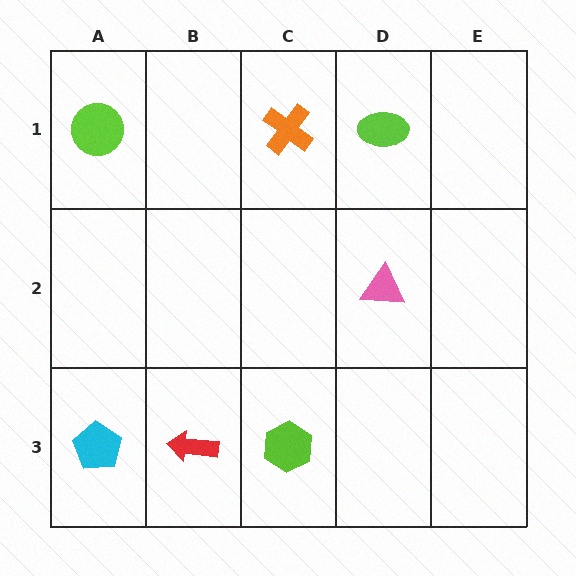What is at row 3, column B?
A red arrow.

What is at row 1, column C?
An orange cross.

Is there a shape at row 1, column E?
No, that cell is empty.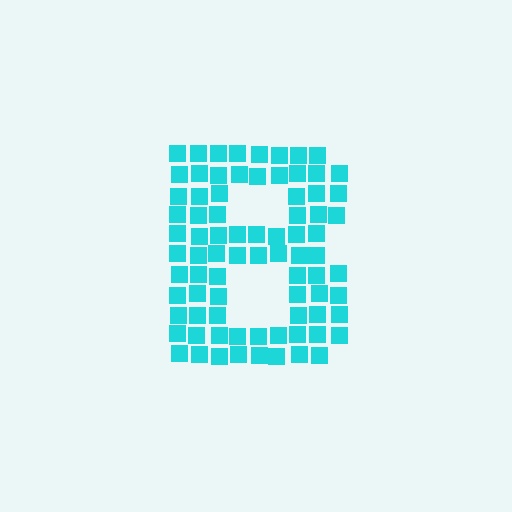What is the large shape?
The large shape is the letter B.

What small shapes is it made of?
It is made of small squares.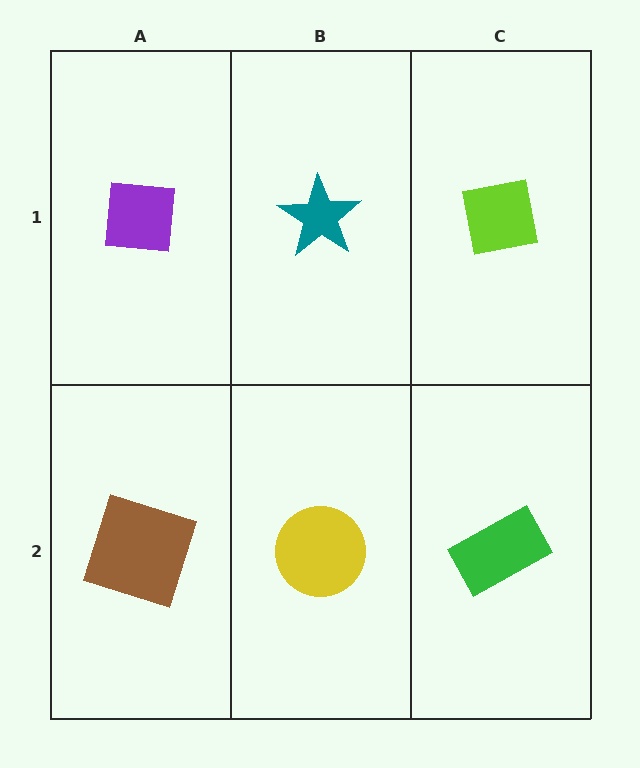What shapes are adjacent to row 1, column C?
A green rectangle (row 2, column C), a teal star (row 1, column B).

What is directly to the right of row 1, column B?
A lime square.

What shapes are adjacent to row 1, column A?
A brown square (row 2, column A), a teal star (row 1, column B).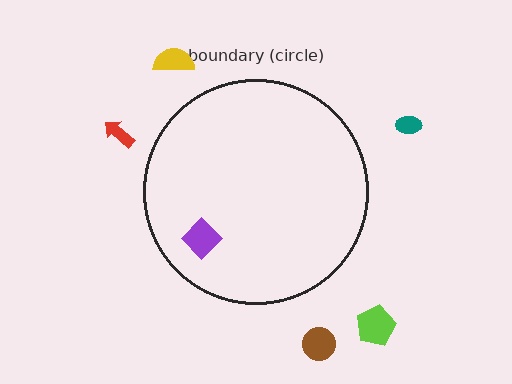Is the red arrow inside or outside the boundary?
Outside.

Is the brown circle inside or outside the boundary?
Outside.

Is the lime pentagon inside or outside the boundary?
Outside.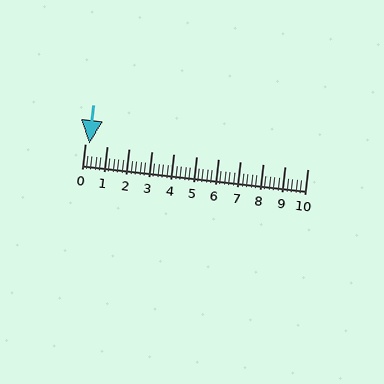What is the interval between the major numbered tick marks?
The major tick marks are spaced 1 units apart.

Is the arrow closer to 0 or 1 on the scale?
The arrow is closer to 0.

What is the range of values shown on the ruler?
The ruler shows values from 0 to 10.